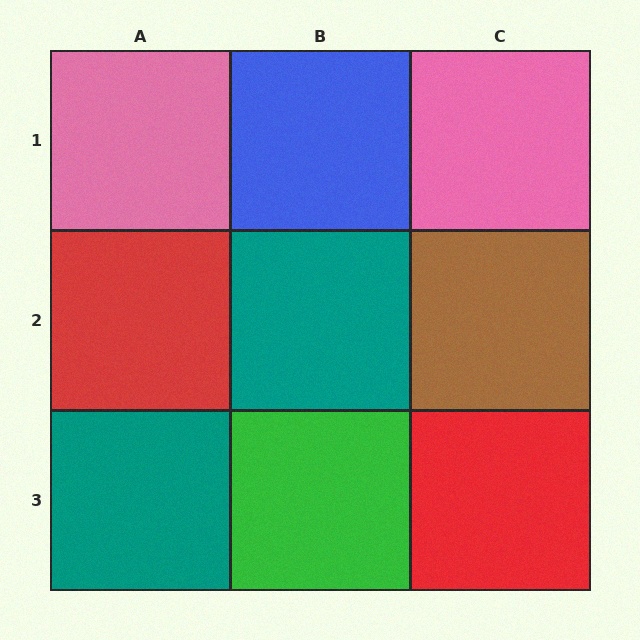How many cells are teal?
2 cells are teal.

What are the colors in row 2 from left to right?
Red, teal, brown.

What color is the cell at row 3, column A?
Teal.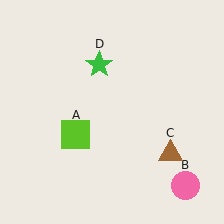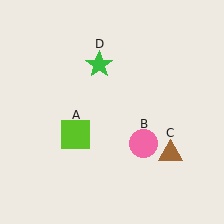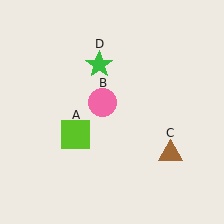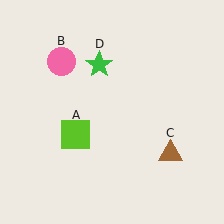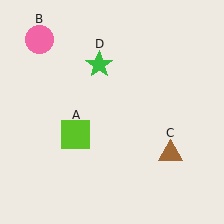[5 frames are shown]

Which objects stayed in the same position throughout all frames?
Lime square (object A) and brown triangle (object C) and green star (object D) remained stationary.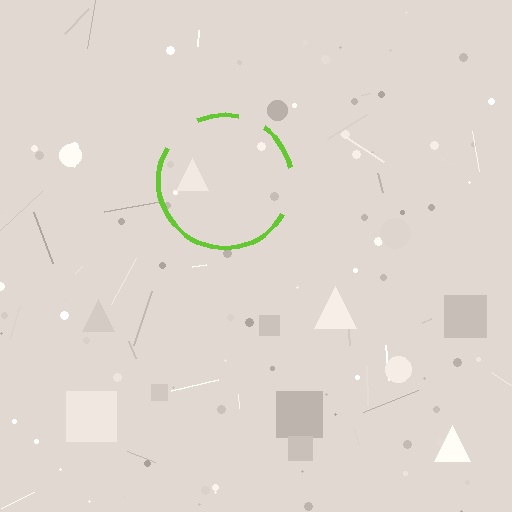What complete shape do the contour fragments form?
The contour fragments form a circle.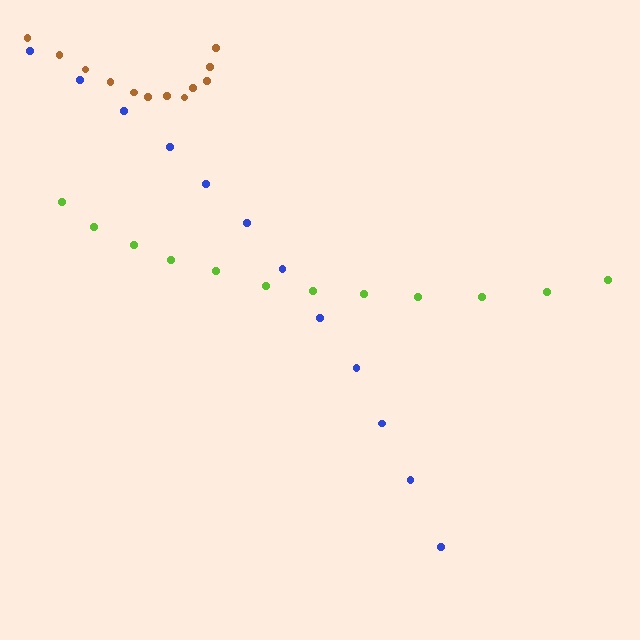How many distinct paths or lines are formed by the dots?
There are 3 distinct paths.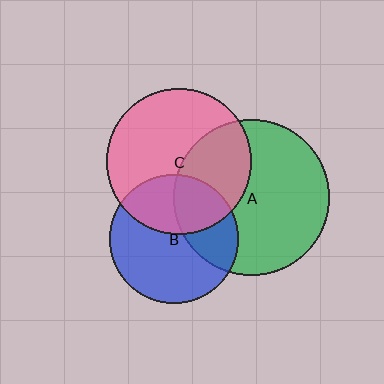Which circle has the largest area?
Circle A (green).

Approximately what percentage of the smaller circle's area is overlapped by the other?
Approximately 35%.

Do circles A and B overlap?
Yes.